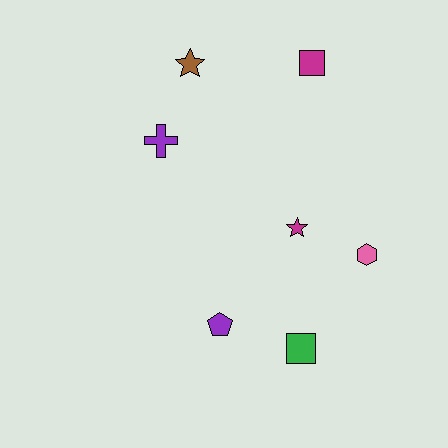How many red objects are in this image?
There are no red objects.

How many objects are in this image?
There are 7 objects.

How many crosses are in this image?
There is 1 cross.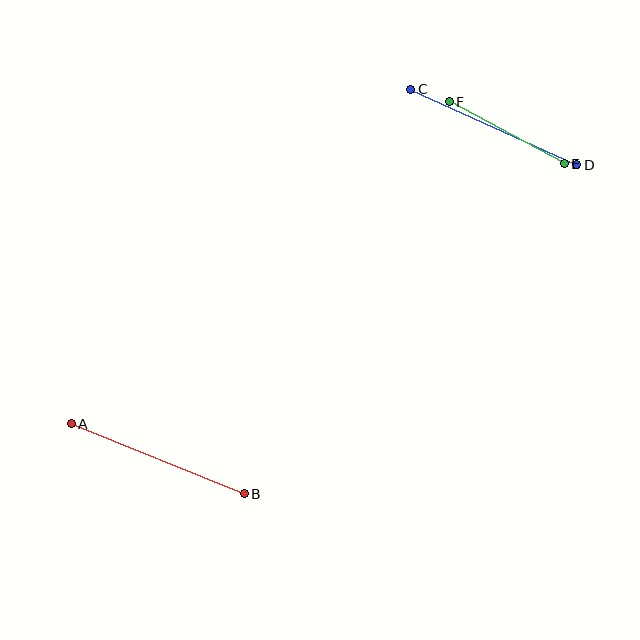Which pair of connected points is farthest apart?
Points A and B are farthest apart.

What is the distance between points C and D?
The distance is approximately 183 pixels.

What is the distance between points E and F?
The distance is approximately 130 pixels.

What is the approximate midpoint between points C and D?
The midpoint is at approximately (494, 127) pixels.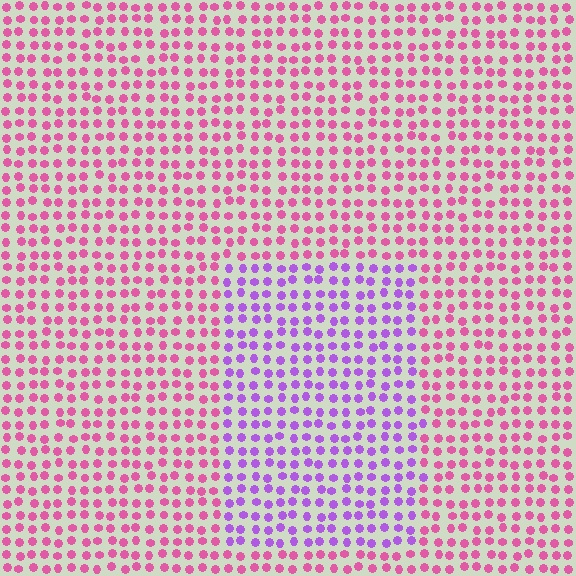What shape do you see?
I see a rectangle.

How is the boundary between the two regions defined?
The boundary is defined purely by a slight shift in hue (about 48 degrees). Spacing, size, and orientation are identical on both sides.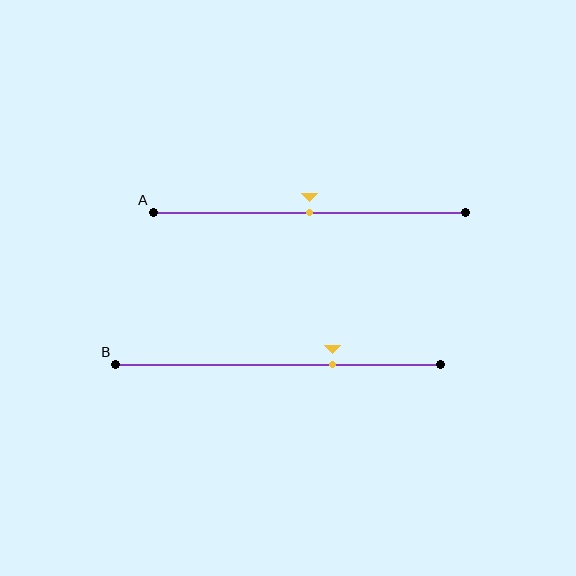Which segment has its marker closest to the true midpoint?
Segment A has its marker closest to the true midpoint.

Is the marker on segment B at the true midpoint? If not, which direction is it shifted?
No, the marker on segment B is shifted to the right by about 17% of the segment length.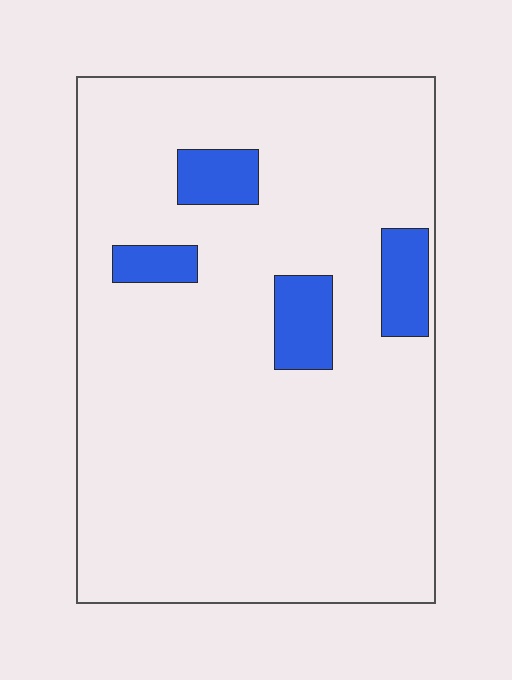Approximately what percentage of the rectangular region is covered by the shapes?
Approximately 10%.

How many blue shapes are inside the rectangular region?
4.